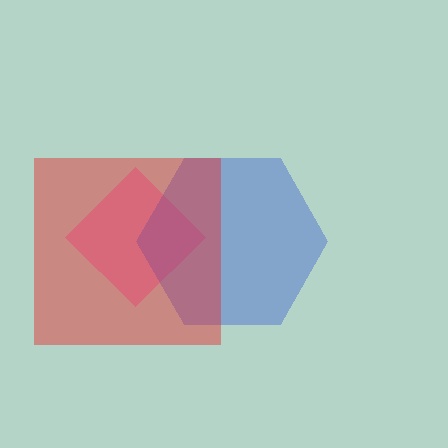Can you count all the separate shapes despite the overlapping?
Yes, there are 3 separate shapes.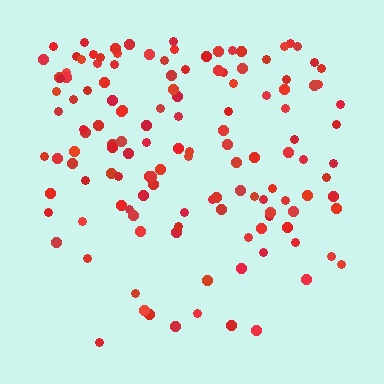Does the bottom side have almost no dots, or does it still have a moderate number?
Still a moderate number, just noticeably fewer than the top.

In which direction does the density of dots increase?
From bottom to top, with the top side densest.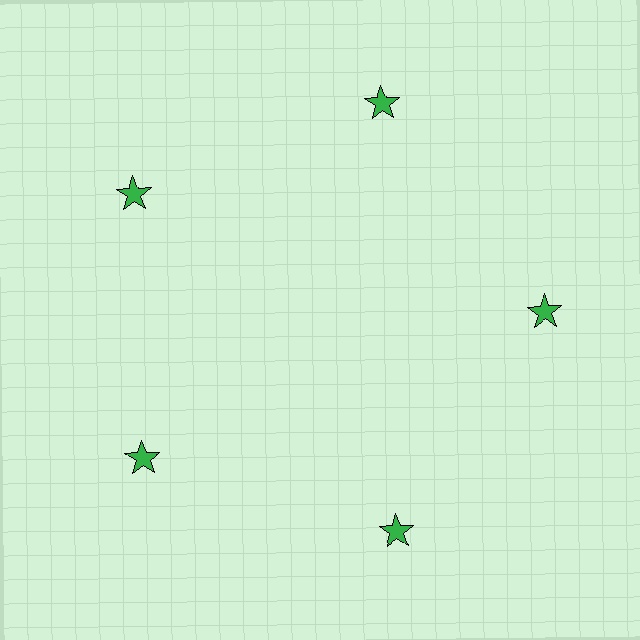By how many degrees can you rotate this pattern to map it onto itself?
The pattern maps onto itself every 72 degrees of rotation.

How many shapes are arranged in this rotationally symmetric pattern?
There are 5 shapes, arranged in 5 groups of 1.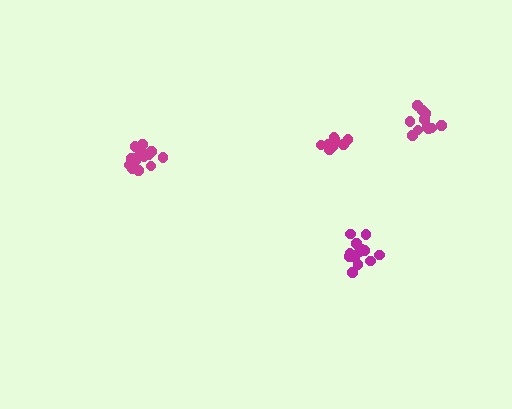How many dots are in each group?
Group 1: 14 dots, Group 2: 12 dots, Group 3: 8 dots, Group 4: 14 dots (48 total).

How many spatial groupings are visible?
There are 4 spatial groupings.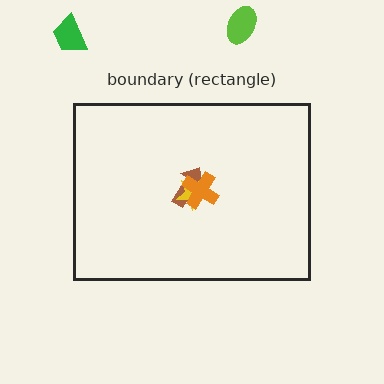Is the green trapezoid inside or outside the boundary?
Outside.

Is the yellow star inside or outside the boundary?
Inside.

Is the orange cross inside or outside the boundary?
Inside.